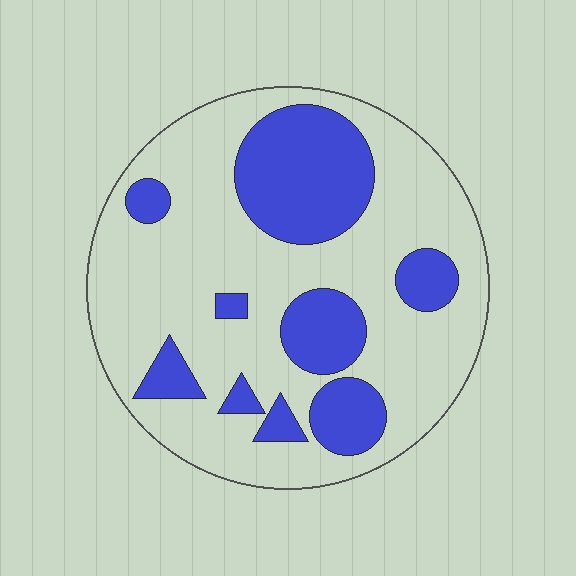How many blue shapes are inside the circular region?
9.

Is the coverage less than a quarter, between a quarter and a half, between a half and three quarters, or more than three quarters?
Between a quarter and a half.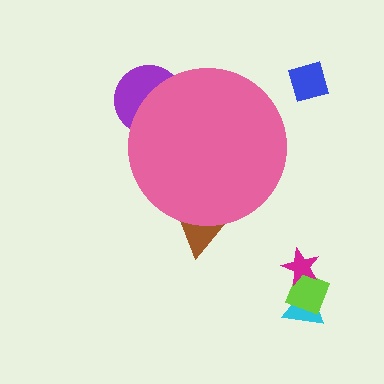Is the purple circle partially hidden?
Yes, the purple circle is partially hidden behind the pink circle.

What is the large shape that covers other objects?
A pink circle.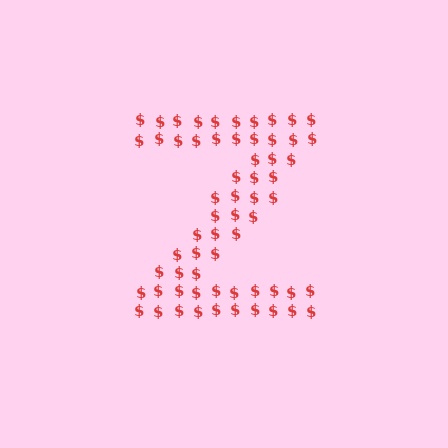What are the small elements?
The small elements are dollar signs.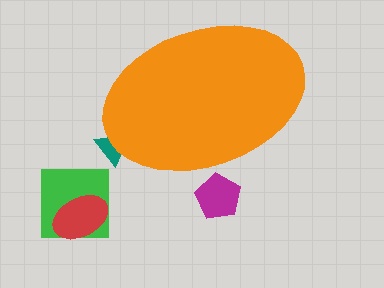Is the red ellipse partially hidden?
No, the red ellipse is fully visible.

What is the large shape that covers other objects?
An orange ellipse.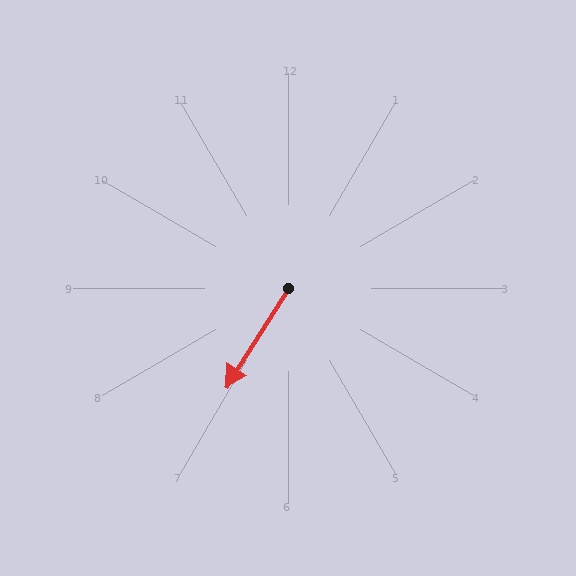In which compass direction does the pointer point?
Southwest.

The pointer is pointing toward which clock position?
Roughly 7 o'clock.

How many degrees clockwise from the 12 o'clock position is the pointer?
Approximately 212 degrees.